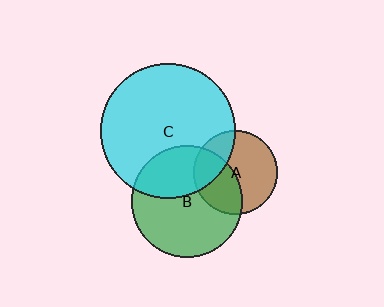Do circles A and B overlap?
Yes.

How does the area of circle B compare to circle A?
Approximately 1.7 times.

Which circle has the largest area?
Circle C (cyan).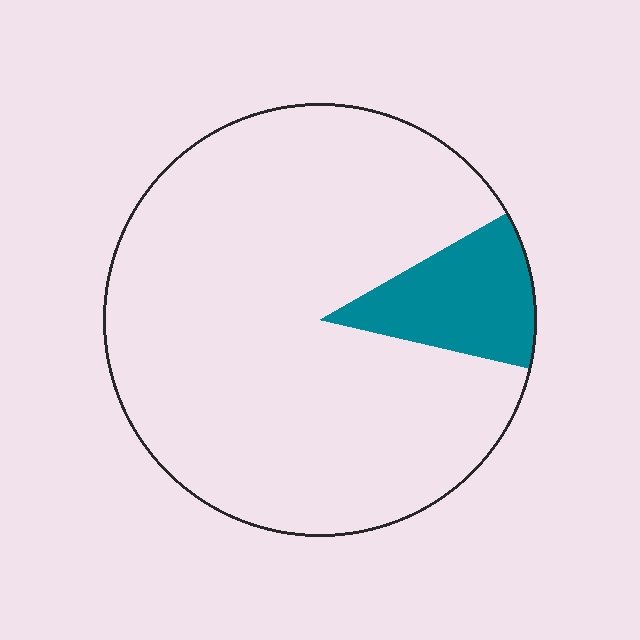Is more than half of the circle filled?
No.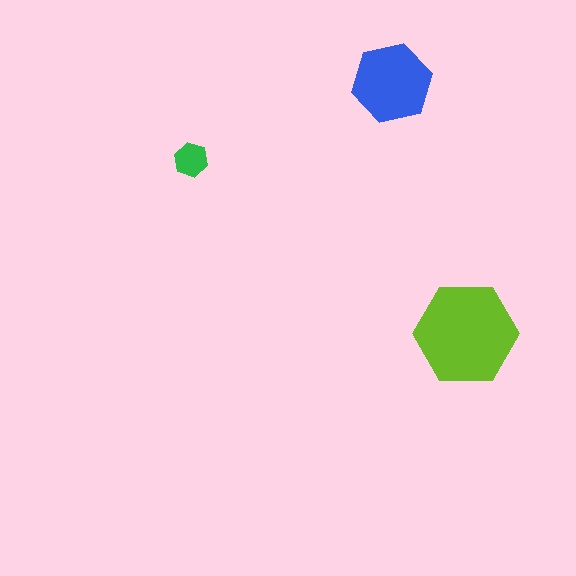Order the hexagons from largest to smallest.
the lime one, the blue one, the green one.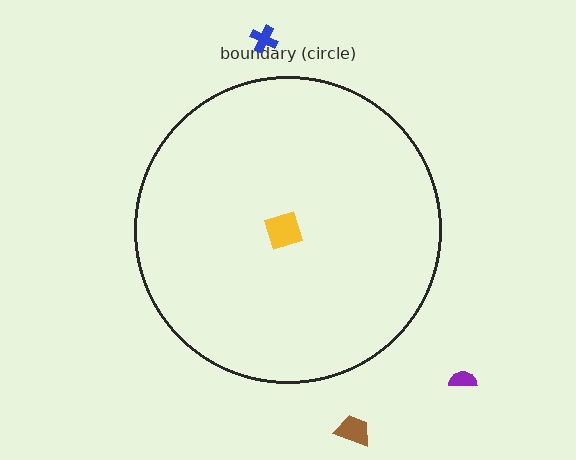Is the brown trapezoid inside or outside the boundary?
Outside.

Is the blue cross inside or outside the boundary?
Outside.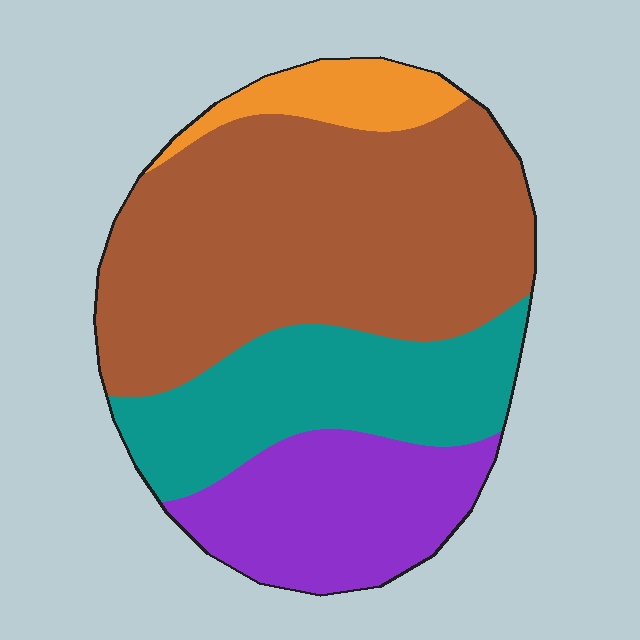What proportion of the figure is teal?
Teal takes up about one quarter (1/4) of the figure.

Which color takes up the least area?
Orange, at roughly 5%.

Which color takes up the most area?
Brown, at roughly 50%.